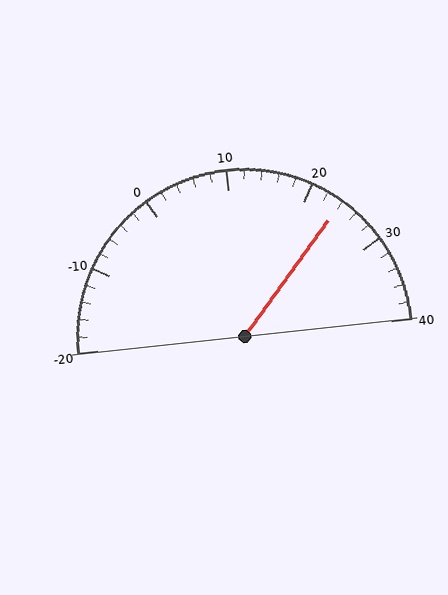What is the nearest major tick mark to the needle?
The nearest major tick mark is 20.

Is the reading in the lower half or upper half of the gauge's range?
The reading is in the upper half of the range (-20 to 40).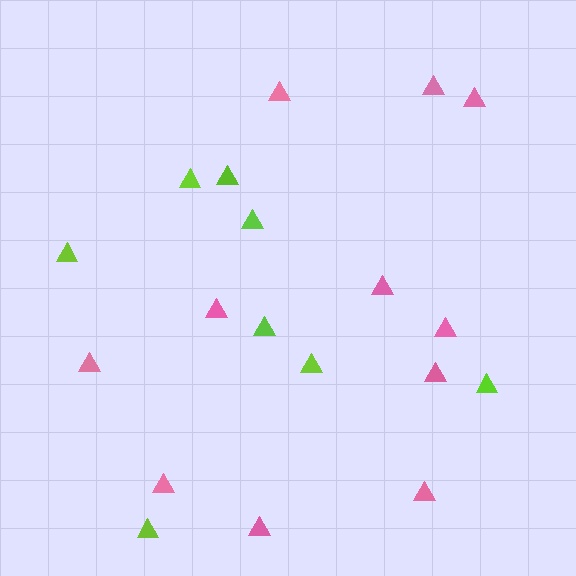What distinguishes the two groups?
There are 2 groups: one group of lime triangles (8) and one group of pink triangles (11).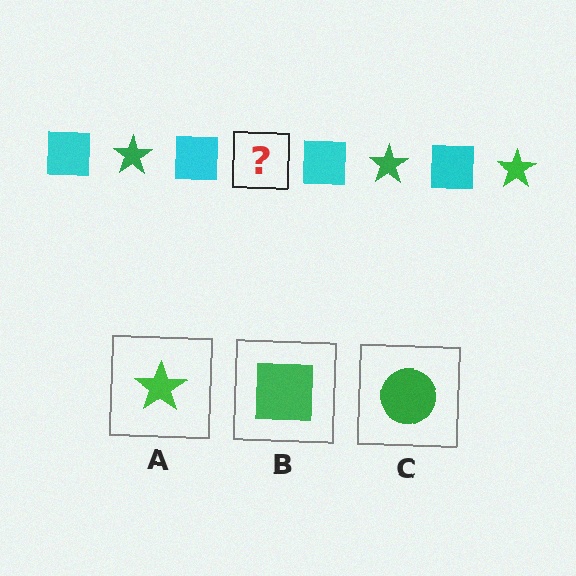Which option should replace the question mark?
Option A.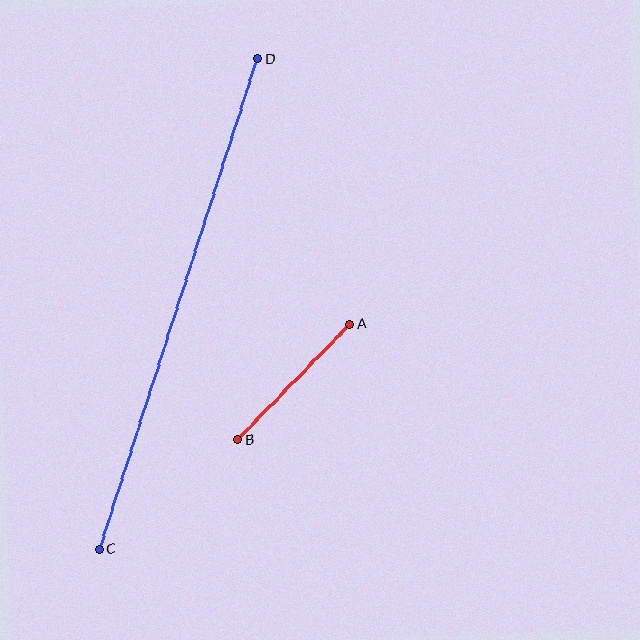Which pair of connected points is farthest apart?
Points C and D are farthest apart.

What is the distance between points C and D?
The distance is approximately 516 pixels.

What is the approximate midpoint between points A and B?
The midpoint is at approximately (294, 382) pixels.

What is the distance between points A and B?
The distance is approximately 161 pixels.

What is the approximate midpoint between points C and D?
The midpoint is at approximately (178, 304) pixels.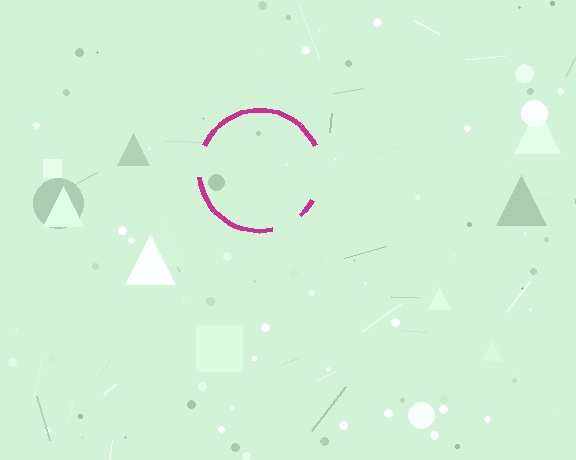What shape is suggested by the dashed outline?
The dashed outline suggests a circle.